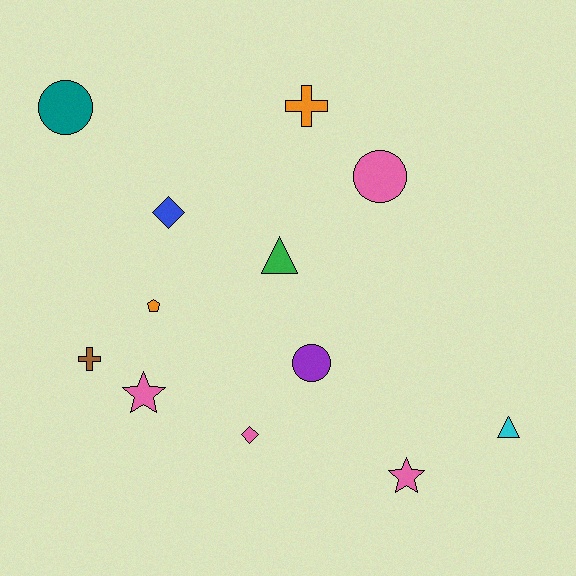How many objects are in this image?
There are 12 objects.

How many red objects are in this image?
There are no red objects.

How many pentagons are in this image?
There is 1 pentagon.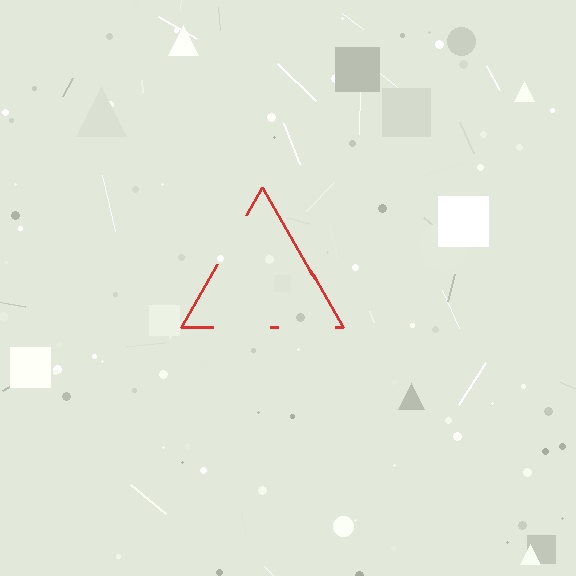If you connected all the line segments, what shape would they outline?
They would outline a triangle.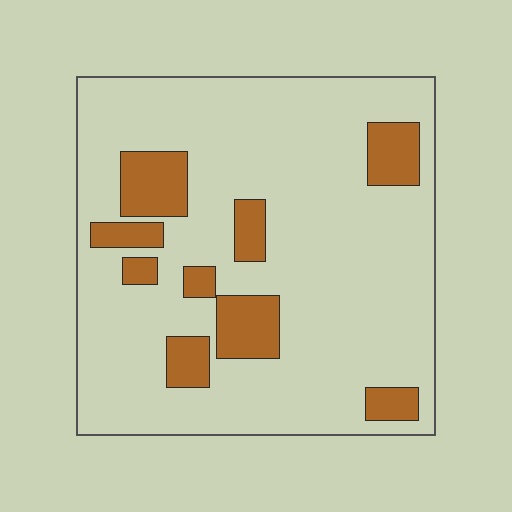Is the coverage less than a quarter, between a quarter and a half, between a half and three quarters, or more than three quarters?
Less than a quarter.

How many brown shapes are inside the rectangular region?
9.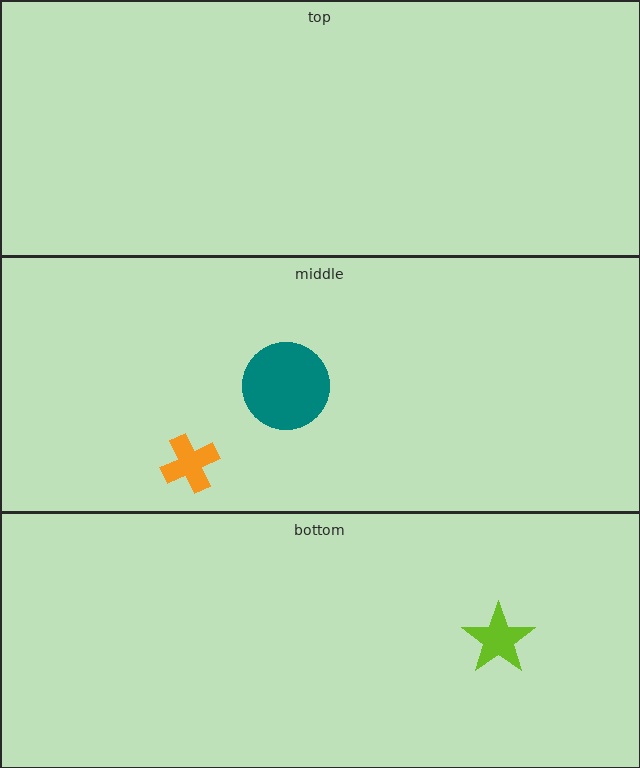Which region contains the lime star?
The bottom region.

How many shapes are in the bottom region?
1.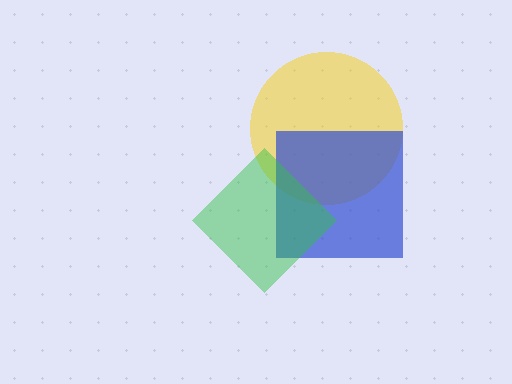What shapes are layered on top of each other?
The layered shapes are: a yellow circle, a blue square, a green diamond.